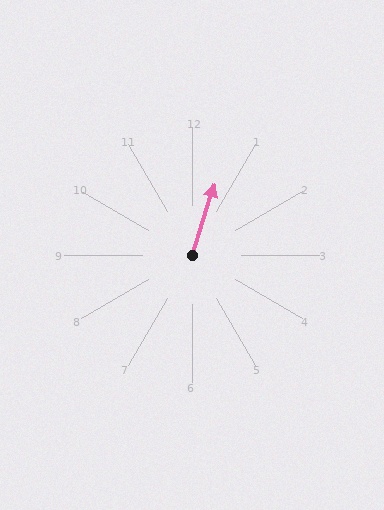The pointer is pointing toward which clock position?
Roughly 1 o'clock.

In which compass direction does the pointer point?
North.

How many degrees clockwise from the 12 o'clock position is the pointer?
Approximately 17 degrees.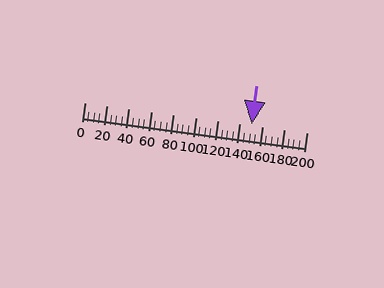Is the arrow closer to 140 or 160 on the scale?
The arrow is closer to 160.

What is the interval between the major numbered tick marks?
The major tick marks are spaced 20 units apart.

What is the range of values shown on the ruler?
The ruler shows values from 0 to 200.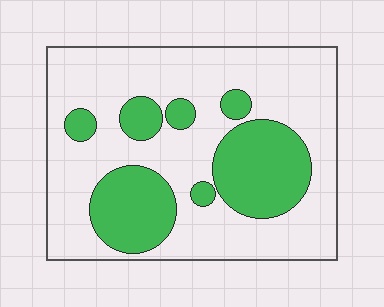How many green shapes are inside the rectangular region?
7.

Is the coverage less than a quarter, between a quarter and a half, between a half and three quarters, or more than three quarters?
Between a quarter and a half.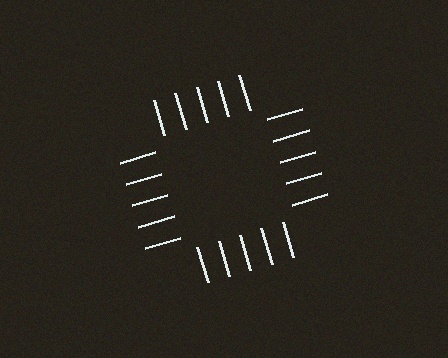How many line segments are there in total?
20 — 5 along each of the 4 edges.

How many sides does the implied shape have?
4 sides — the line-ends trace a square.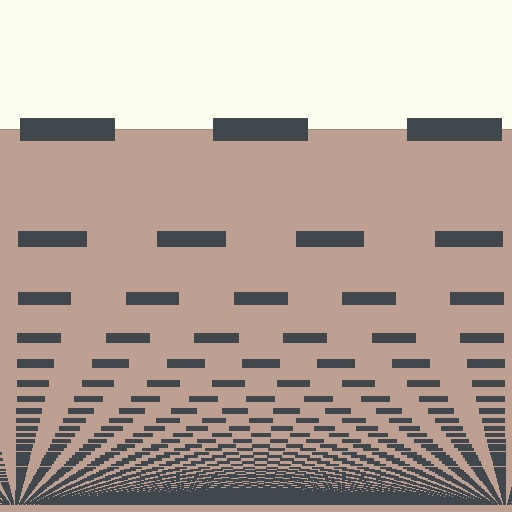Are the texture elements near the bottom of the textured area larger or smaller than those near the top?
Smaller. The gradient is inverted — elements near the bottom are smaller and denser.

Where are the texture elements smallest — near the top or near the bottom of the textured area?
Near the bottom.